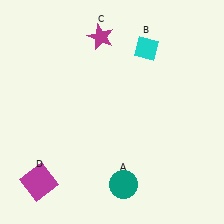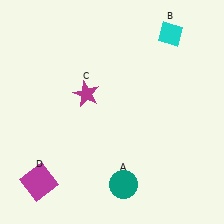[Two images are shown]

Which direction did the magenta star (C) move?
The magenta star (C) moved down.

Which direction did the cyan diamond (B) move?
The cyan diamond (B) moved right.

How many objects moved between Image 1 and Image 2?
2 objects moved between the two images.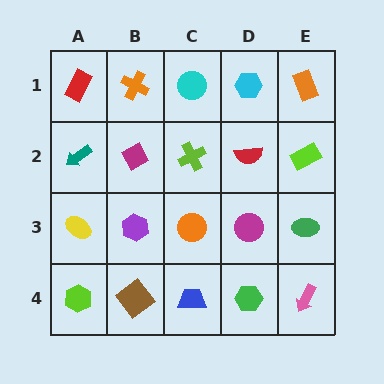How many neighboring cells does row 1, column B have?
3.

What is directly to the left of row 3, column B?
A yellow ellipse.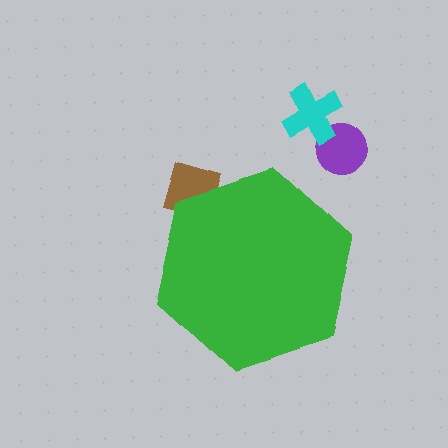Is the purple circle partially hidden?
No, the purple circle is fully visible.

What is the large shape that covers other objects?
A green hexagon.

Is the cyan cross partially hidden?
No, the cyan cross is fully visible.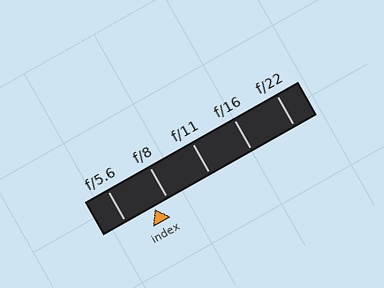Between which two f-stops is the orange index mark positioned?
The index mark is between f/5.6 and f/8.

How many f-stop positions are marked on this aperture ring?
There are 5 f-stop positions marked.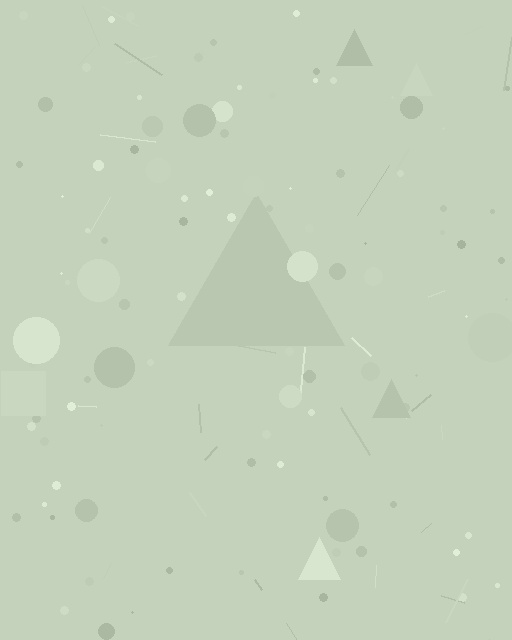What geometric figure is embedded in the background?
A triangle is embedded in the background.